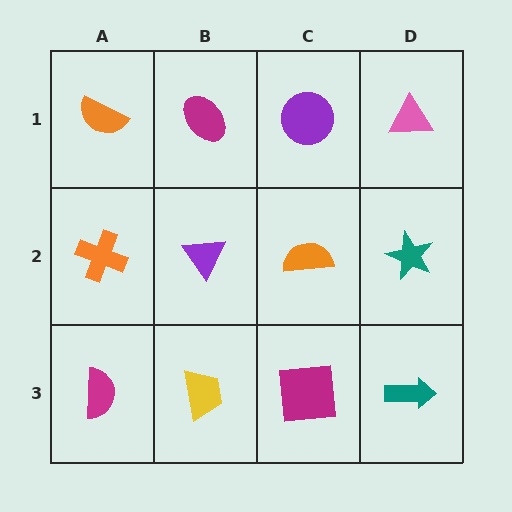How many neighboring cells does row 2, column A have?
3.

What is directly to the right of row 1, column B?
A purple circle.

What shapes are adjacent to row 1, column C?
An orange semicircle (row 2, column C), a magenta ellipse (row 1, column B), a pink triangle (row 1, column D).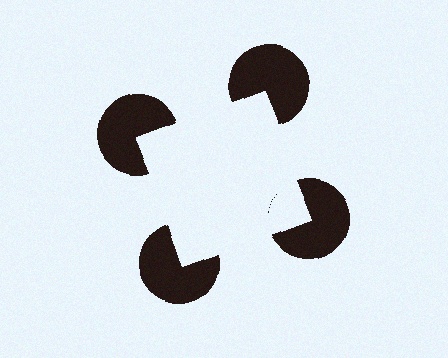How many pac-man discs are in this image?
There are 4 — one at each vertex of the illusory square.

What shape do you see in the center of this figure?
An illusory square — its edges are inferred from the aligned wedge cuts in the pac-man discs, not physically drawn.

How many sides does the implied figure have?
4 sides.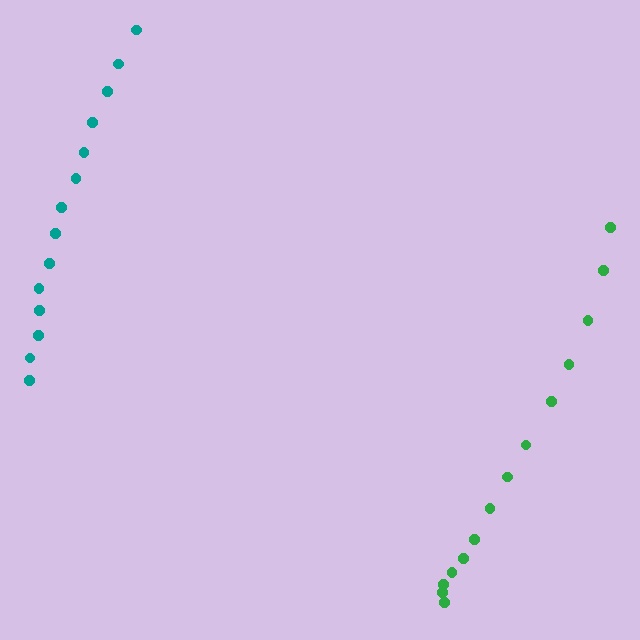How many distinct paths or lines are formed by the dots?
There are 2 distinct paths.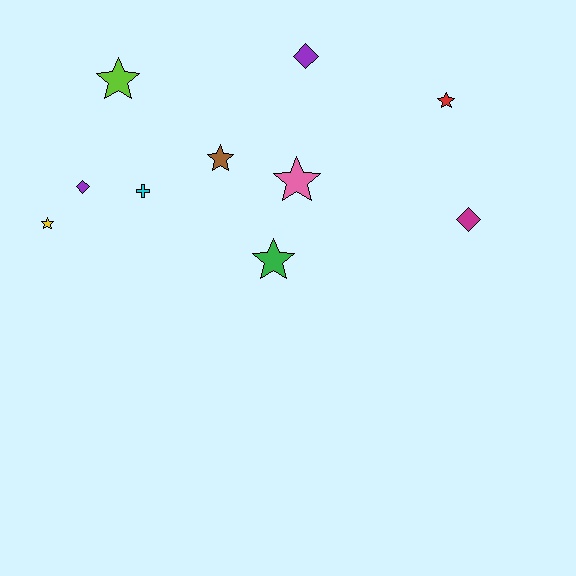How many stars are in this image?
There are 6 stars.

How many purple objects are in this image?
There are 2 purple objects.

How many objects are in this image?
There are 10 objects.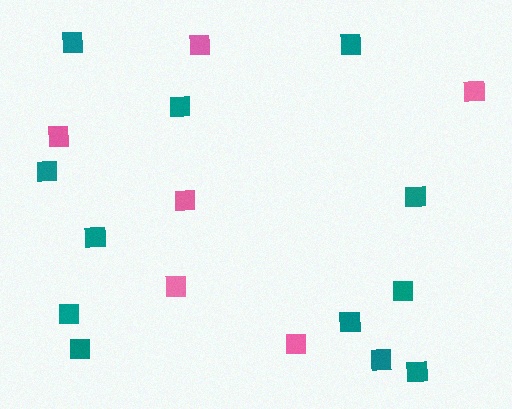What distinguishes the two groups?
There are 2 groups: one group of teal squares (12) and one group of pink squares (6).